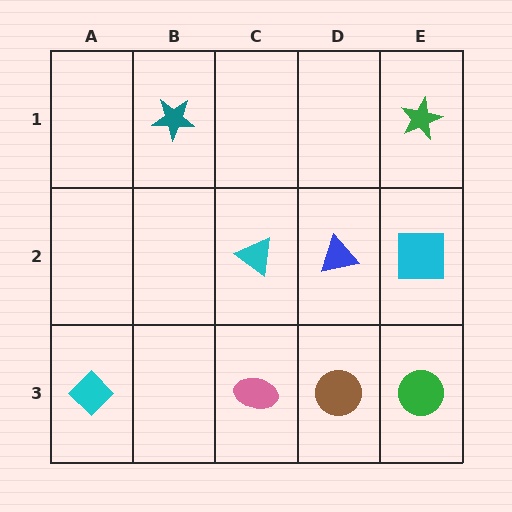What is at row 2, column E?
A cyan square.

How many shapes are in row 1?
2 shapes.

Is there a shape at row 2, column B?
No, that cell is empty.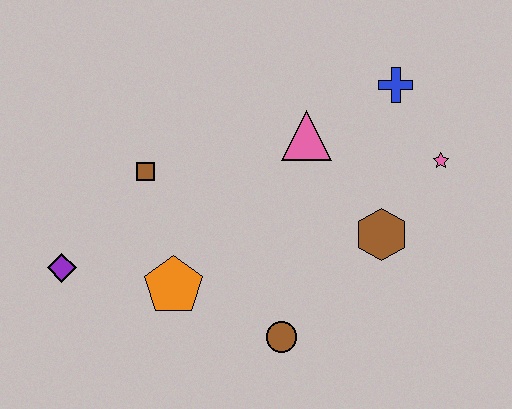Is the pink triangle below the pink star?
No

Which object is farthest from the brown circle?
The blue cross is farthest from the brown circle.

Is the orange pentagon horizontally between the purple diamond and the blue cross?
Yes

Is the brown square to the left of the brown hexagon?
Yes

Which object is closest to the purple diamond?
The orange pentagon is closest to the purple diamond.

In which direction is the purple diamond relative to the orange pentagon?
The purple diamond is to the left of the orange pentagon.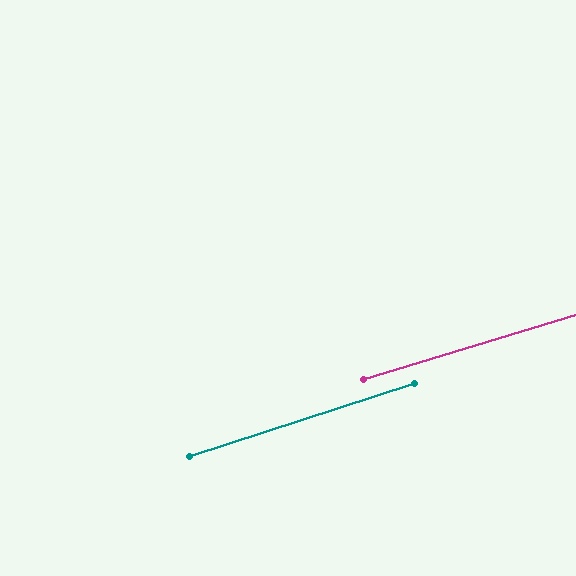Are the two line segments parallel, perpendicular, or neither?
Parallel — their directions differ by only 1.1°.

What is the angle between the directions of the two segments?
Approximately 1 degree.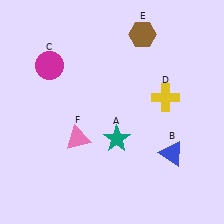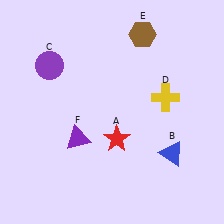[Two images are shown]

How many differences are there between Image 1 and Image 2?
There are 3 differences between the two images.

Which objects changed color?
A changed from teal to red. C changed from magenta to purple. F changed from pink to purple.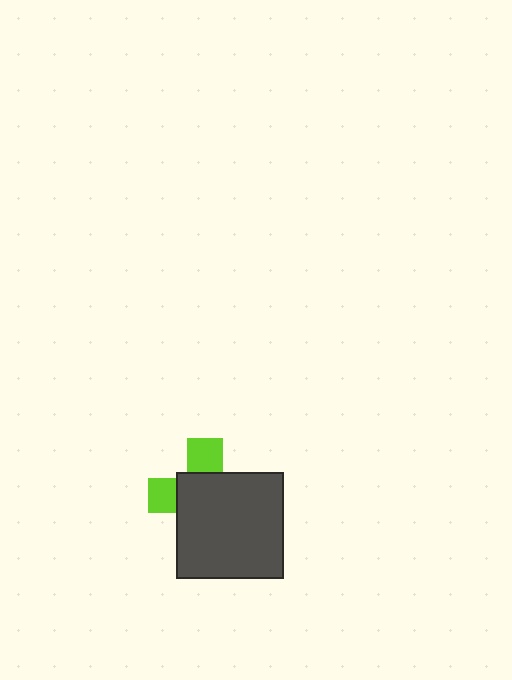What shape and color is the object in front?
The object in front is a dark gray rectangle.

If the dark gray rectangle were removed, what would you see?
You would see the complete lime cross.